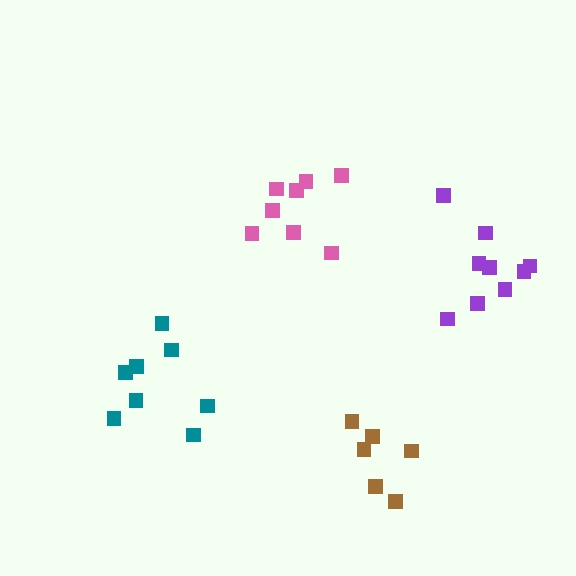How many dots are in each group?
Group 1: 8 dots, Group 2: 6 dots, Group 3: 8 dots, Group 4: 9 dots (31 total).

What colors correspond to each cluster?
The clusters are colored: teal, brown, pink, purple.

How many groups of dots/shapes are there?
There are 4 groups.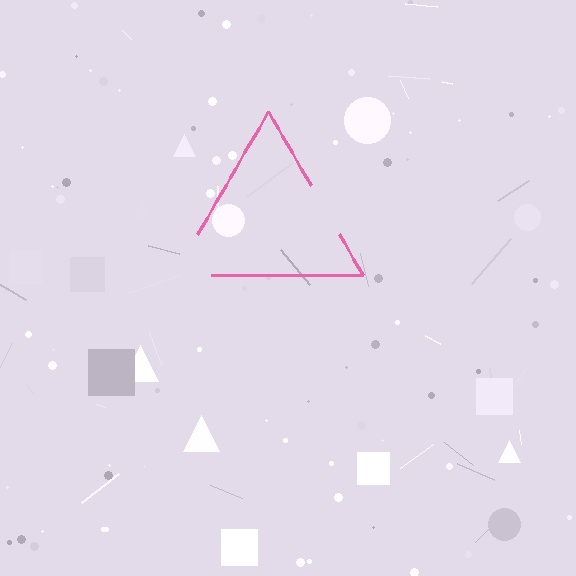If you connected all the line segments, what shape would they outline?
They would outline a triangle.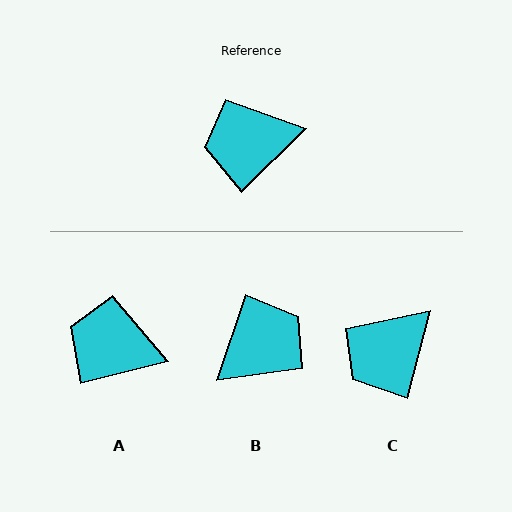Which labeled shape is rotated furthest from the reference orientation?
B, about 153 degrees away.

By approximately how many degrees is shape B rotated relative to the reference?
Approximately 153 degrees clockwise.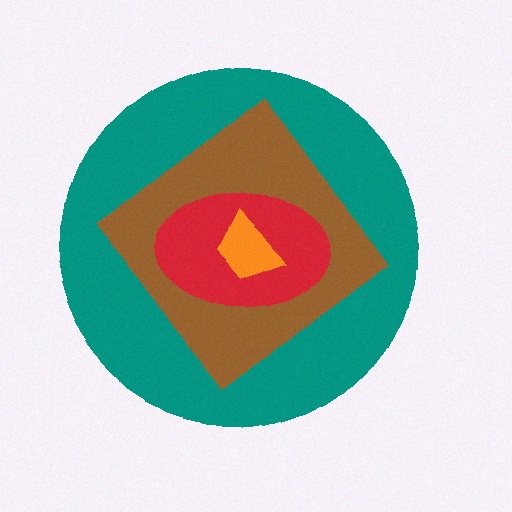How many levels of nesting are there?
4.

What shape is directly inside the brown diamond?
The red ellipse.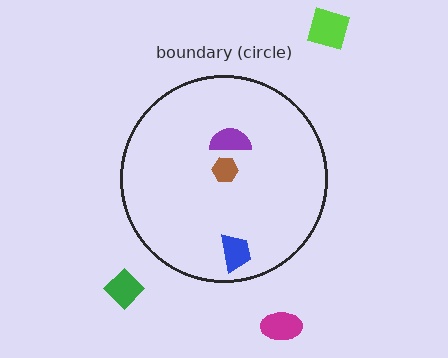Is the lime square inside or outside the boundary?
Outside.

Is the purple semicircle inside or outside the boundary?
Inside.